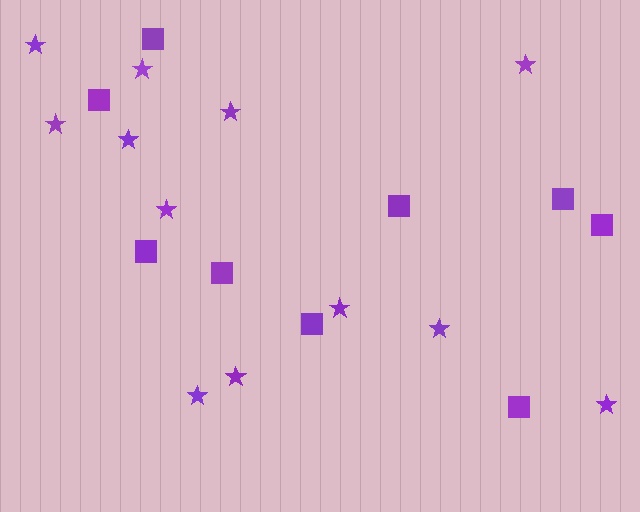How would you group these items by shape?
There are 2 groups: one group of squares (9) and one group of stars (12).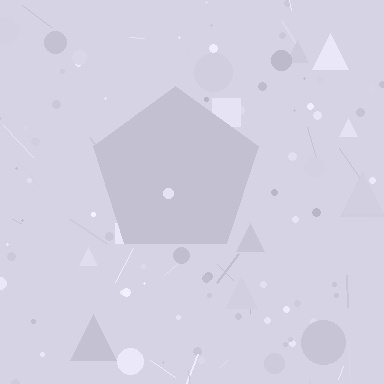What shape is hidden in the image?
A pentagon is hidden in the image.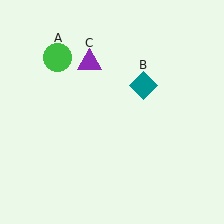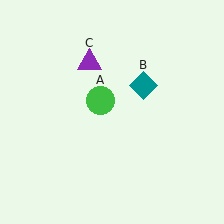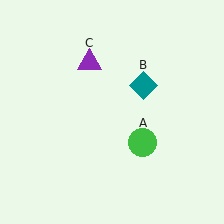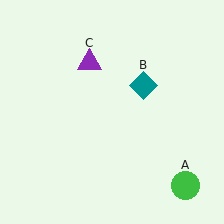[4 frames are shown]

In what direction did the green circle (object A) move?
The green circle (object A) moved down and to the right.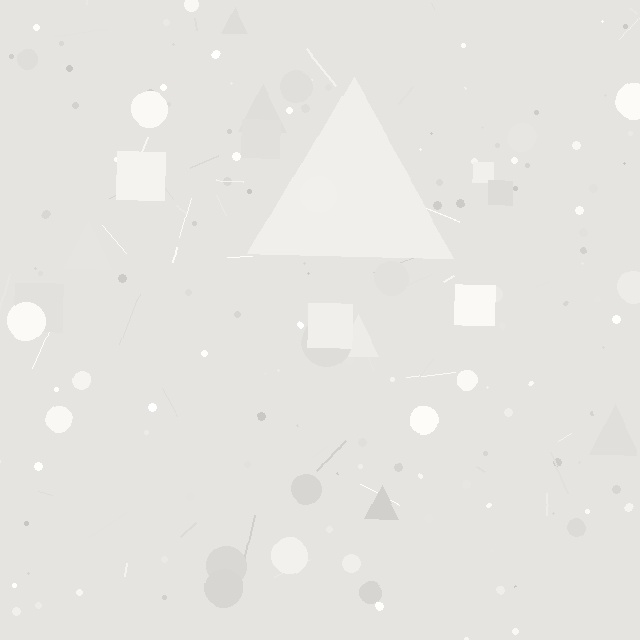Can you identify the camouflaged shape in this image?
The camouflaged shape is a triangle.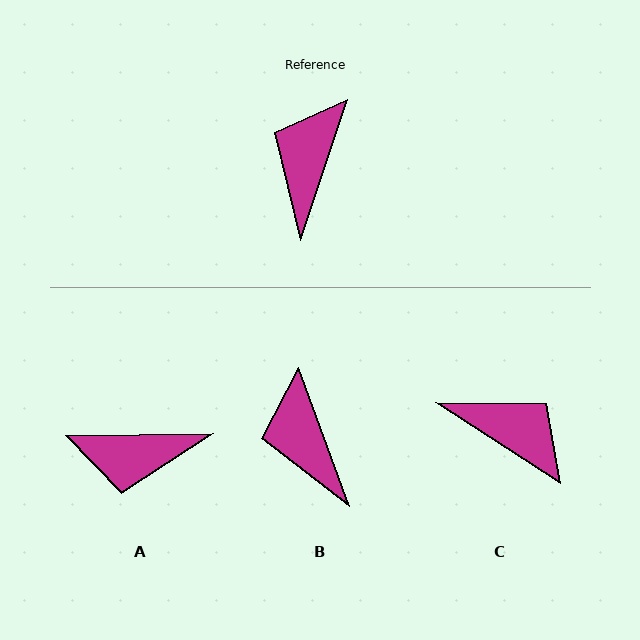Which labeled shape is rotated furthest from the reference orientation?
A, about 109 degrees away.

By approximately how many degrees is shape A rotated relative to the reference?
Approximately 109 degrees counter-clockwise.